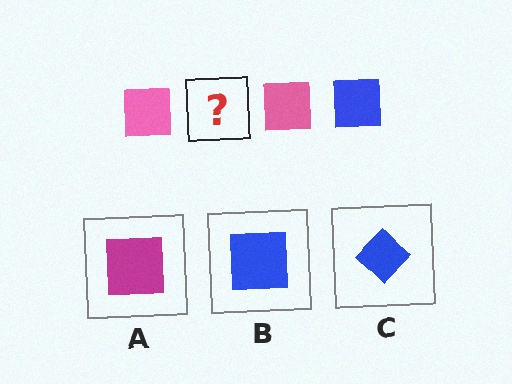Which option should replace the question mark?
Option B.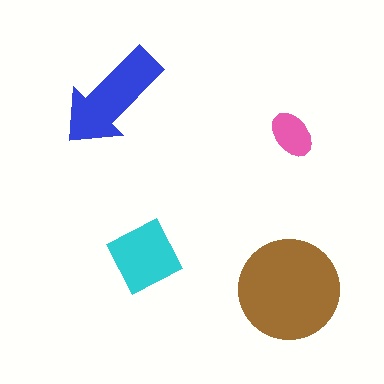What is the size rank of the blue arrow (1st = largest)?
2nd.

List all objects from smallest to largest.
The pink ellipse, the cyan diamond, the blue arrow, the brown circle.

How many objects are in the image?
There are 4 objects in the image.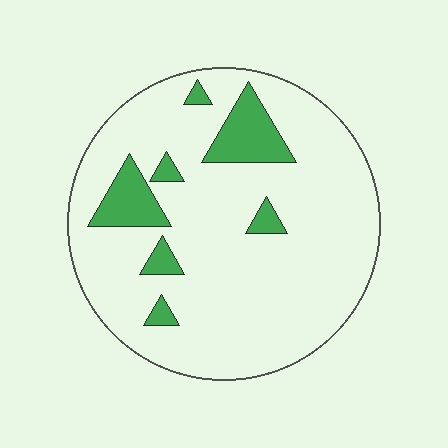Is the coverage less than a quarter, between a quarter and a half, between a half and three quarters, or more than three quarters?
Less than a quarter.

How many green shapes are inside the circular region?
7.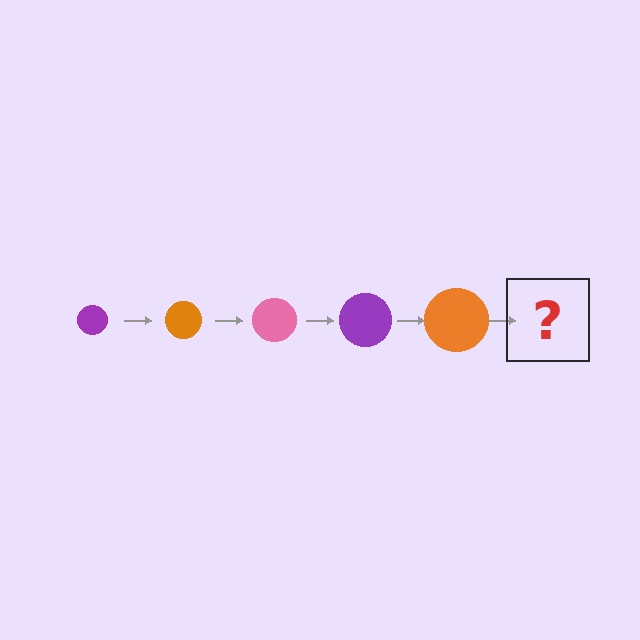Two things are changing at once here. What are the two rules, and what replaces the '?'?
The two rules are that the circle grows larger each step and the color cycles through purple, orange, and pink. The '?' should be a pink circle, larger than the previous one.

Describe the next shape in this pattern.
It should be a pink circle, larger than the previous one.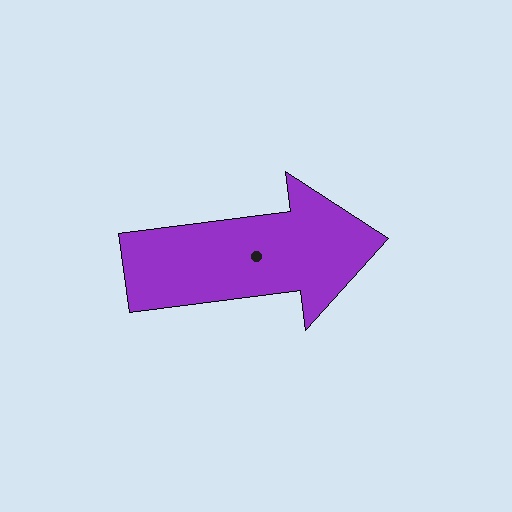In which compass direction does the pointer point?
East.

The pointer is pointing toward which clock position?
Roughly 3 o'clock.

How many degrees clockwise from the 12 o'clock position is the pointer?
Approximately 83 degrees.